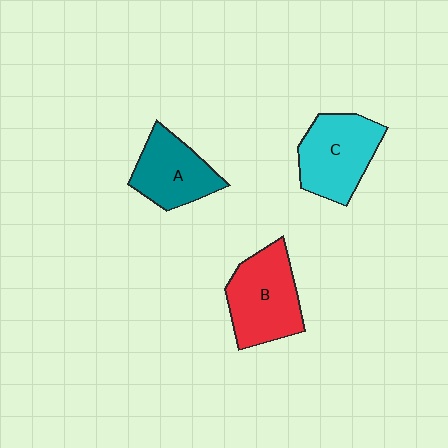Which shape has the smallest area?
Shape A (teal).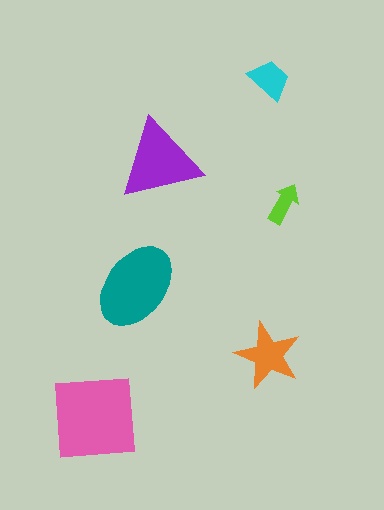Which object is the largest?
The pink square.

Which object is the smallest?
The lime arrow.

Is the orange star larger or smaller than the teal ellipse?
Smaller.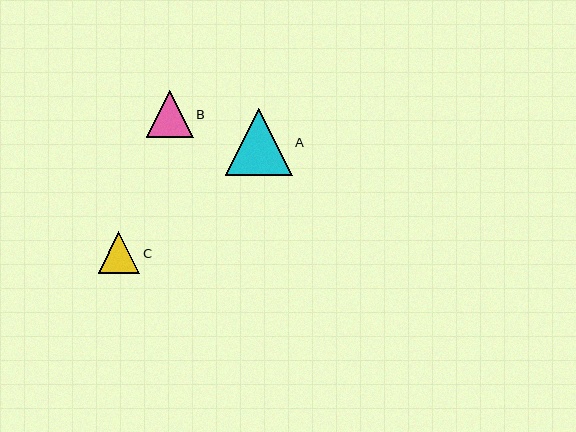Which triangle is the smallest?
Triangle C is the smallest with a size of approximately 42 pixels.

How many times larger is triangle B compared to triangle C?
Triangle B is approximately 1.1 times the size of triangle C.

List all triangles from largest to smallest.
From largest to smallest: A, B, C.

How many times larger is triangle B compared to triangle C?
Triangle B is approximately 1.1 times the size of triangle C.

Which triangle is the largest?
Triangle A is the largest with a size of approximately 66 pixels.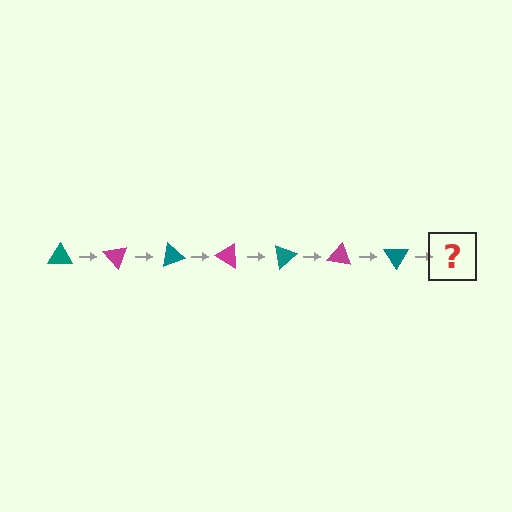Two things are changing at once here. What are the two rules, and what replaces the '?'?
The two rules are that it rotates 50 degrees each step and the color cycles through teal and magenta. The '?' should be a magenta triangle, rotated 350 degrees from the start.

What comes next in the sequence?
The next element should be a magenta triangle, rotated 350 degrees from the start.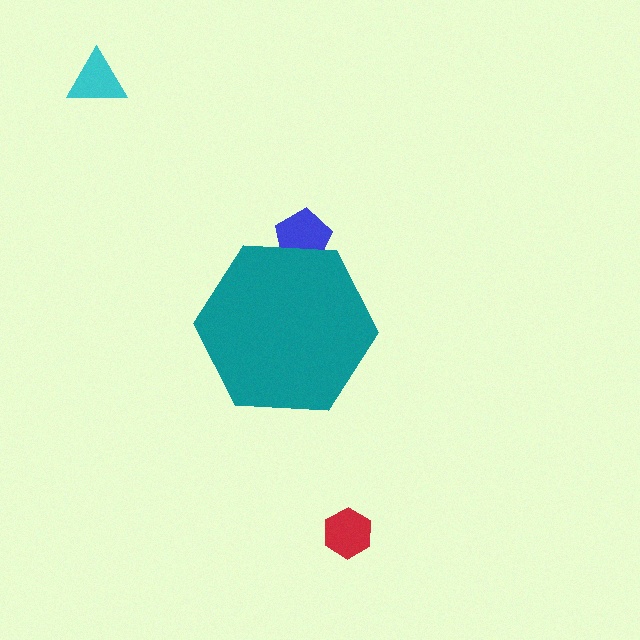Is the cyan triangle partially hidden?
No, the cyan triangle is fully visible.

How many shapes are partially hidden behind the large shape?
1 shape is partially hidden.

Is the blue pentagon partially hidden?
Yes, the blue pentagon is partially hidden behind the teal hexagon.